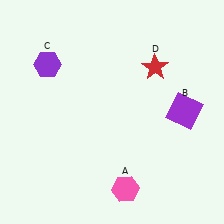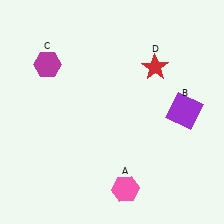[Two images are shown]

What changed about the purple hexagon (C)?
In Image 1, C is purple. In Image 2, it changed to magenta.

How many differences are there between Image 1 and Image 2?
There is 1 difference between the two images.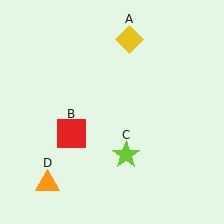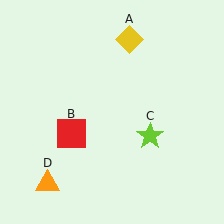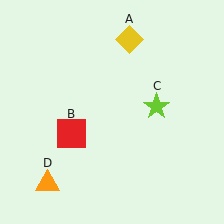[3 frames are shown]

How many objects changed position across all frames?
1 object changed position: lime star (object C).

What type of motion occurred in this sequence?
The lime star (object C) rotated counterclockwise around the center of the scene.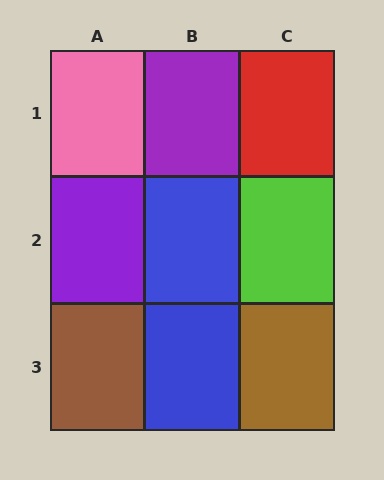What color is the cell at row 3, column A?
Brown.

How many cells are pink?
1 cell is pink.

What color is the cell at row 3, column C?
Brown.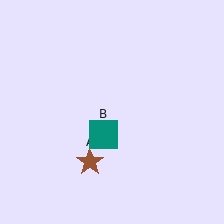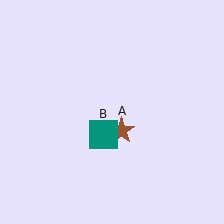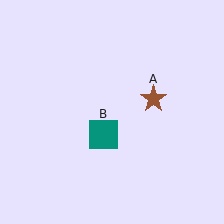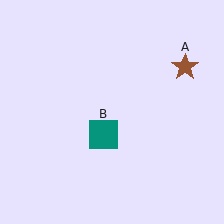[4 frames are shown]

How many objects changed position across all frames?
1 object changed position: brown star (object A).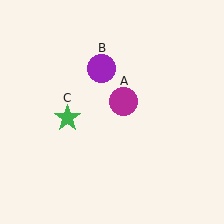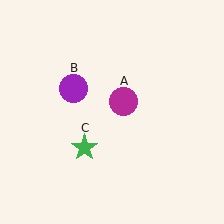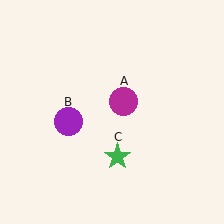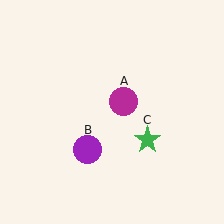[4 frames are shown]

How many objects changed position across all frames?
2 objects changed position: purple circle (object B), green star (object C).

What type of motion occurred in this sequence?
The purple circle (object B), green star (object C) rotated counterclockwise around the center of the scene.